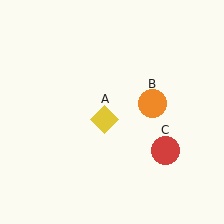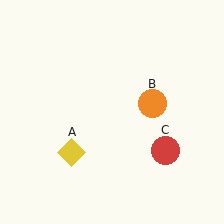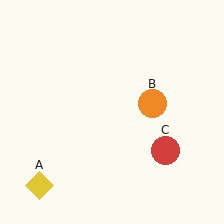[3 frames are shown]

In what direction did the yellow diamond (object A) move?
The yellow diamond (object A) moved down and to the left.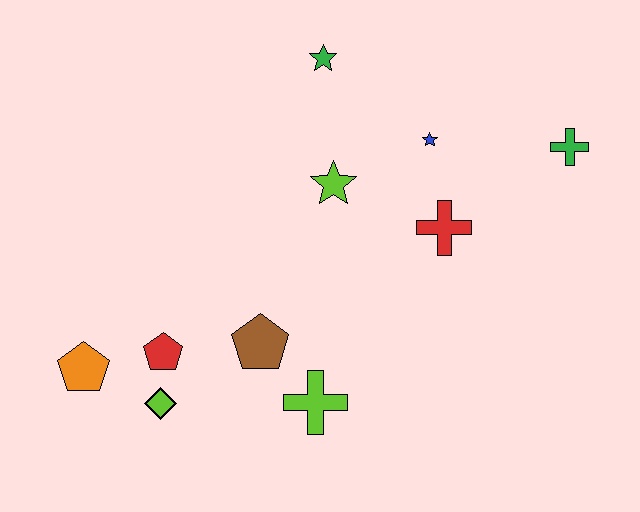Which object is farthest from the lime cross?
The green cross is farthest from the lime cross.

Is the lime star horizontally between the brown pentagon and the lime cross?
No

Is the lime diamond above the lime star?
No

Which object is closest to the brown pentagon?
The lime cross is closest to the brown pentagon.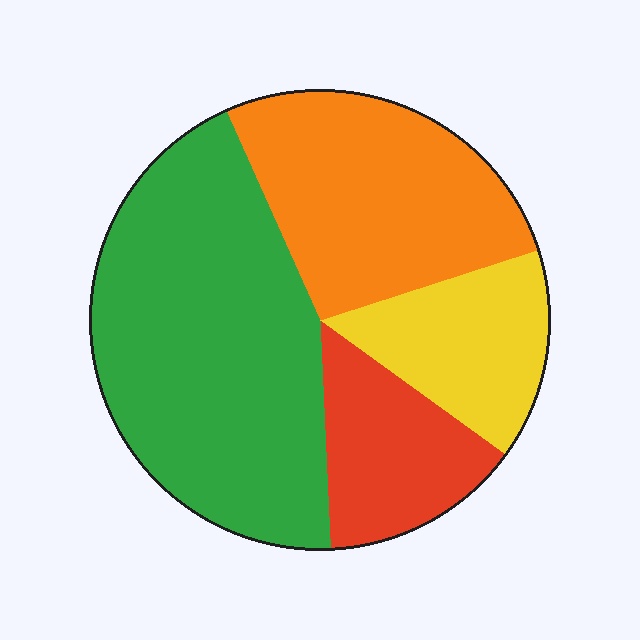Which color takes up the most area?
Green, at roughly 45%.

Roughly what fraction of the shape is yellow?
Yellow takes up about one sixth (1/6) of the shape.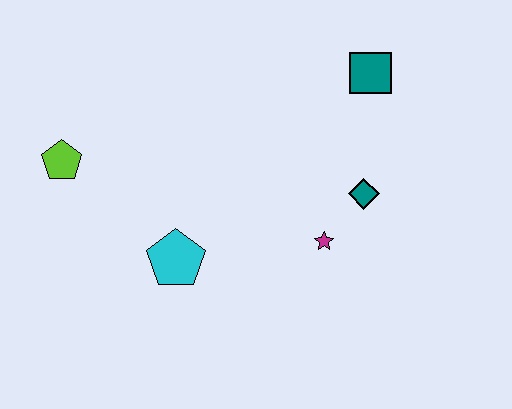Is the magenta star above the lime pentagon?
No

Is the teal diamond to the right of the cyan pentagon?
Yes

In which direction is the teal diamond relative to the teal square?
The teal diamond is below the teal square.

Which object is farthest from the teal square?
The lime pentagon is farthest from the teal square.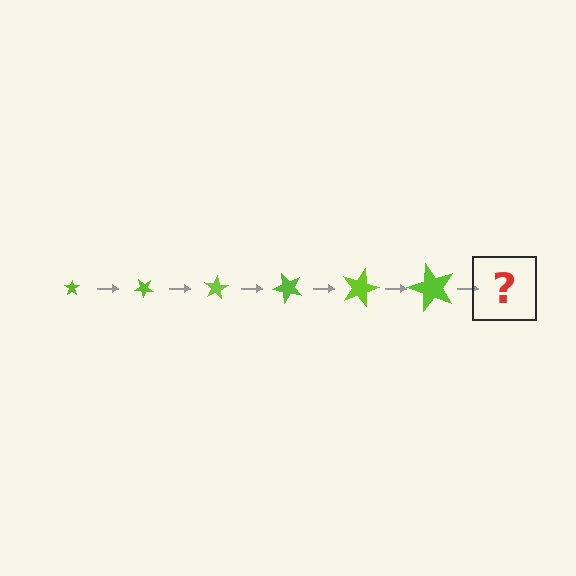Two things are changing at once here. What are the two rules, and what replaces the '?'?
The two rules are that the star grows larger each step and it rotates 40 degrees each step. The '?' should be a star, larger than the previous one and rotated 240 degrees from the start.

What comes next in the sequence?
The next element should be a star, larger than the previous one and rotated 240 degrees from the start.